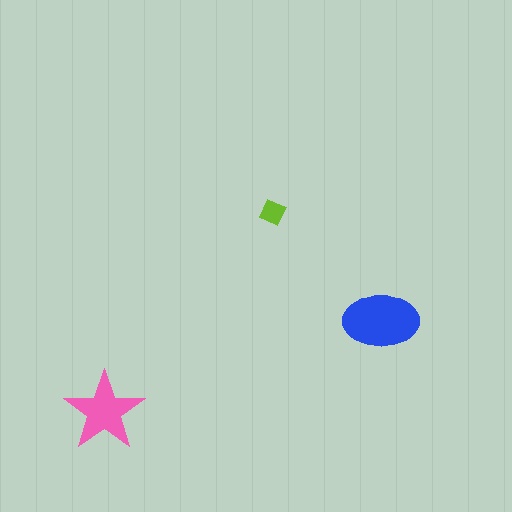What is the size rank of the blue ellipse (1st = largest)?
1st.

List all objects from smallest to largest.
The lime diamond, the pink star, the blue ellipse.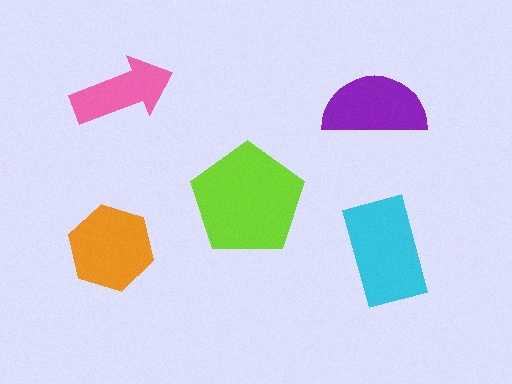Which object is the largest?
The lime pentagon.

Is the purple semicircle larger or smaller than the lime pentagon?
Smaller.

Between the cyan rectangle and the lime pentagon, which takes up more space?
The lime pentagon.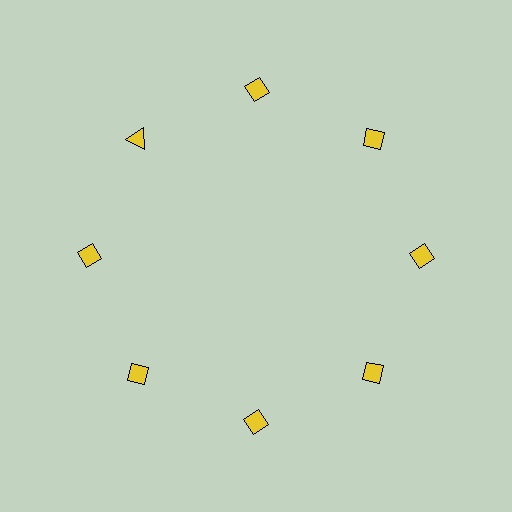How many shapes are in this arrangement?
There are 8 shapes arranged in a ring pattern.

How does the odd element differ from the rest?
It has a different shape: triangle instead of diamond.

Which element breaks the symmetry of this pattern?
The yellow triangle at roughly the 10 o'clock position breaks the symmetry. All other shapes are yellow diamonds.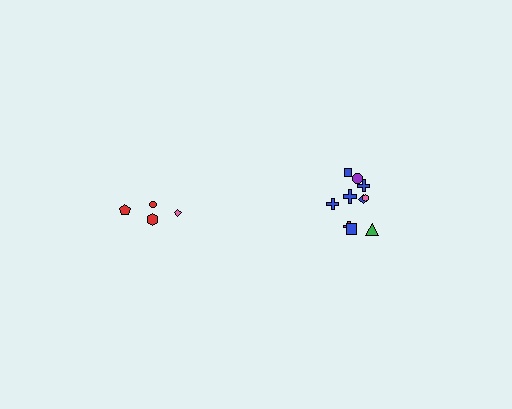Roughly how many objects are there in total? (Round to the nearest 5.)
Roughly 15 objects in total.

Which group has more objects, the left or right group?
The right group.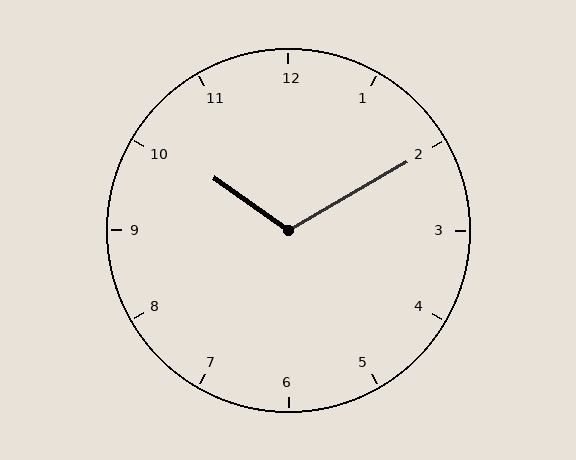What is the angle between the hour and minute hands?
Approximately 115 degrees.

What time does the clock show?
10:10.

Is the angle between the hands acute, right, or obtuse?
It is obtuse.